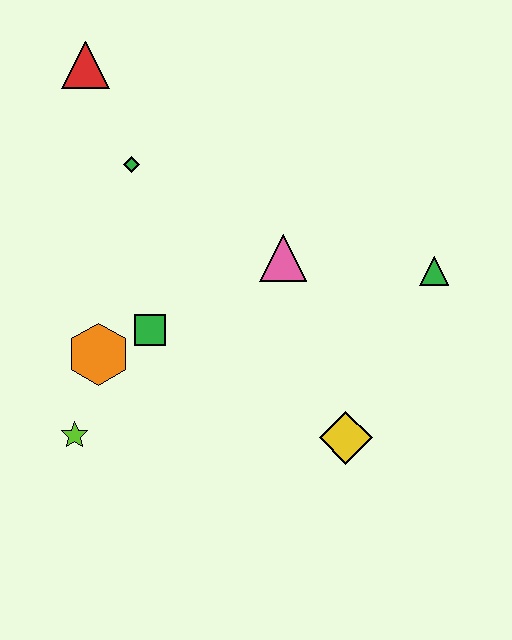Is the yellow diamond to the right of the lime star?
Yes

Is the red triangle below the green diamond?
No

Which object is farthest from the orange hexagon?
The green triangle is farthest from the orange hexagon.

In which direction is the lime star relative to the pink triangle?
The lime star is to the left of the pink triangle.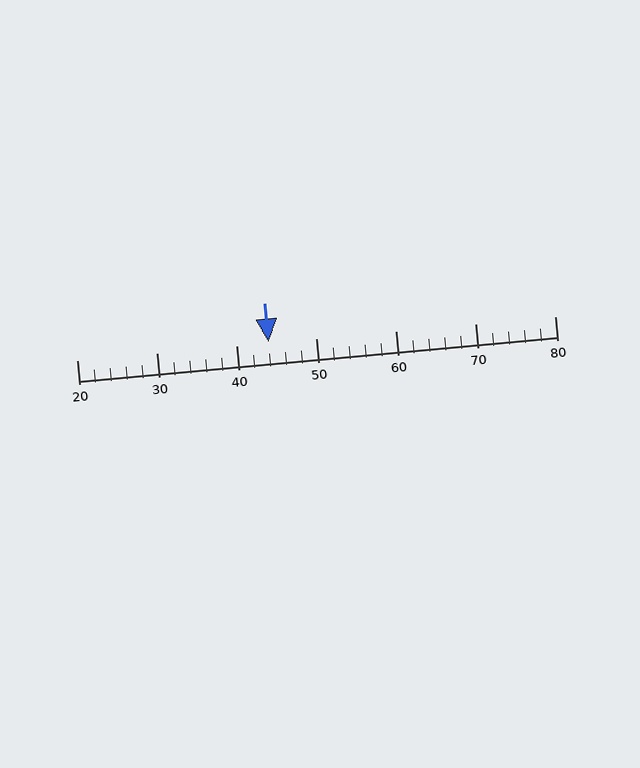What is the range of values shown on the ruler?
The ruler shows values from 20 to 80.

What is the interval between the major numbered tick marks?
The major tick marks are spaced 10 units apart.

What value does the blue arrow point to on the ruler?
The blue arrow points to approximately 44.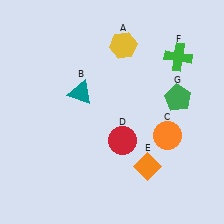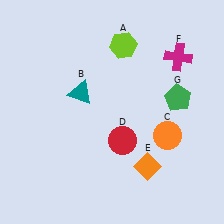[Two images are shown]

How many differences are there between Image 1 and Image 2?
There are 2 differences between the two images.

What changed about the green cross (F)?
In Image 1, F is green. In Image 2, it changed to magenta.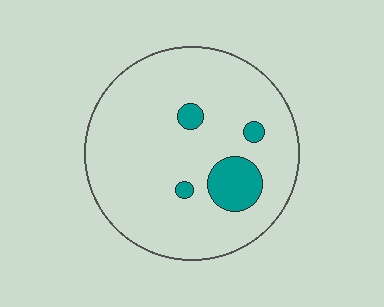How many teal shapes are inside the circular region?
4.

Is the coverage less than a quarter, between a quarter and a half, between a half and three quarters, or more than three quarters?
Less than a quarter.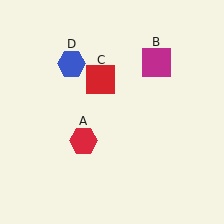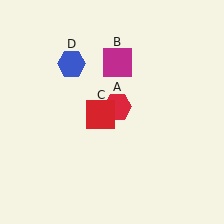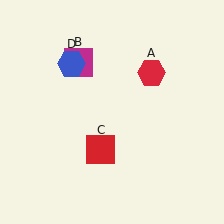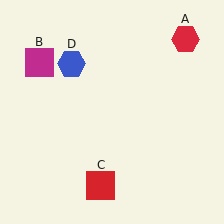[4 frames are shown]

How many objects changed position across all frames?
3 objects changed position: red hexagon (object A), magenta square (object B), red square (object C).